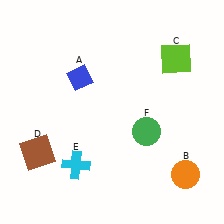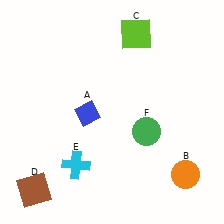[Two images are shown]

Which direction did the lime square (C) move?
The lime square (C) moved left.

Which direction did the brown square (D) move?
The brown square (D) moved down.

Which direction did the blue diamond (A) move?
The blue diamond (A) moved down.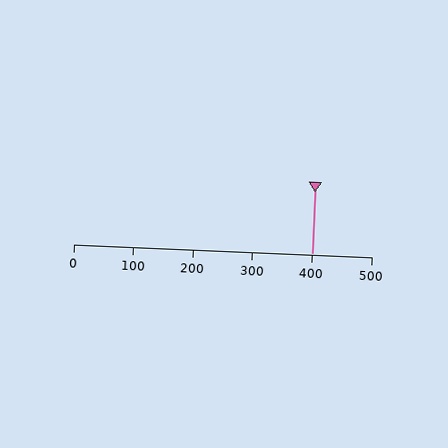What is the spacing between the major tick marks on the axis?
The major ticks are spaced 100 apart.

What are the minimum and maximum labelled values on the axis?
The axis runs from 0 to 500.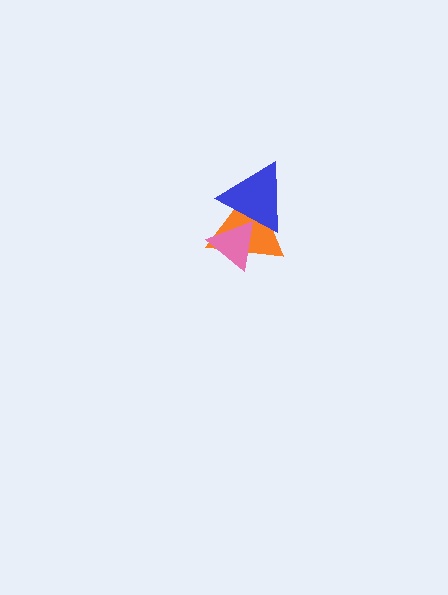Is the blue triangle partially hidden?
Yes, it is partially covered by another shape.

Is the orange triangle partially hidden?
Yes, it is partially covered by another shape.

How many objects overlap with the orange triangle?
2 objects overlap with the orange triangle.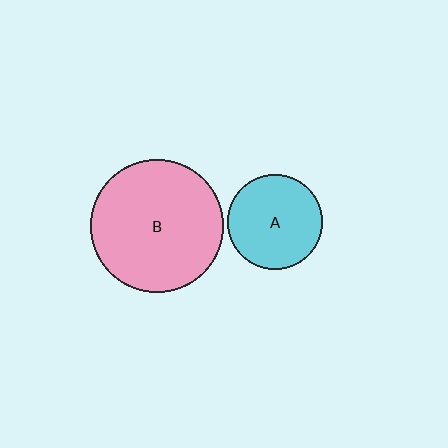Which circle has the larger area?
Circle B (pink).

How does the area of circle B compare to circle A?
Approximately 2.0 times.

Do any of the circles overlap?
No, none of the circles overlap.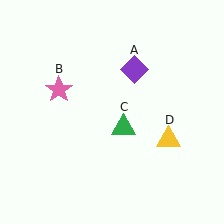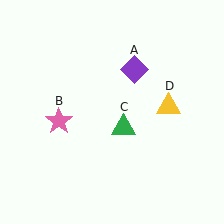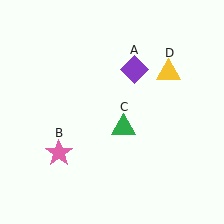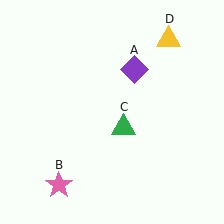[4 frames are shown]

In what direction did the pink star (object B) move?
The pink star (object B) moved down.